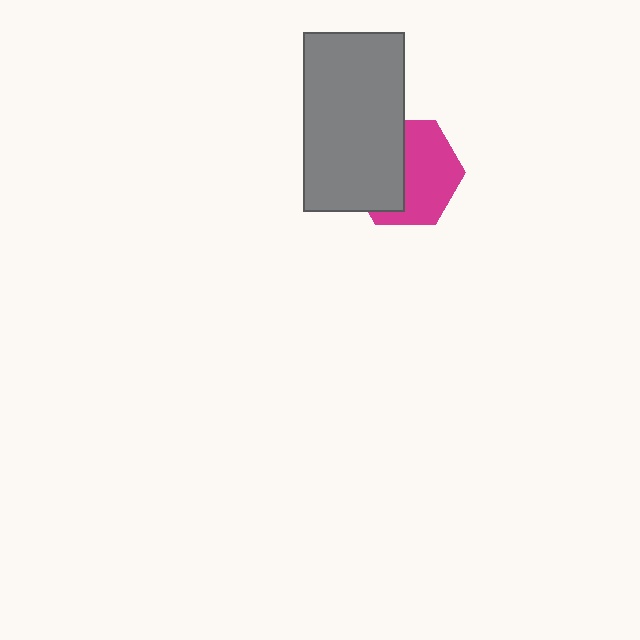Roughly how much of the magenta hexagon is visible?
About half of it is visible (roughly 55%).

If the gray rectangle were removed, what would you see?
You would see the complete magenta hexagon.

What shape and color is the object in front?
The object in front is a gray rectangle.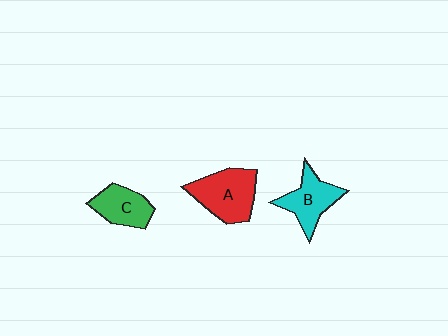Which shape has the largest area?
Shape A (red).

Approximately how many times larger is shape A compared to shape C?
Approximately 1.4 times.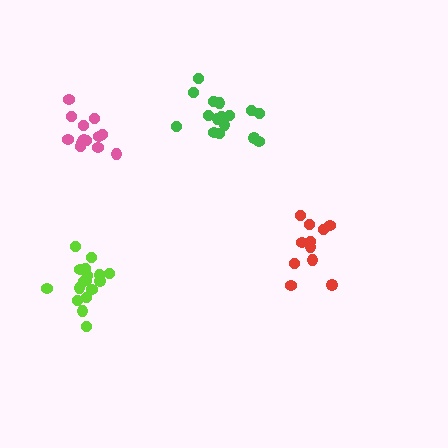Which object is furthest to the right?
The red cluster is rightmost.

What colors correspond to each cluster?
The clusters are colored: red, green, pink, lime.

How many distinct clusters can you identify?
There are 4 distinct clusters.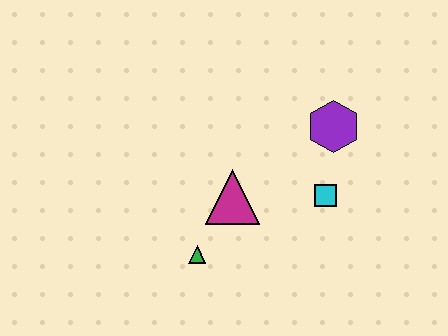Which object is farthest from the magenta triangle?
The purple hexagon is farthest from the magenta triangle.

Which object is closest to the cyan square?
The purple hexagon is closest to the cyan square.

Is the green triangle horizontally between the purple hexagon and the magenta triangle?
No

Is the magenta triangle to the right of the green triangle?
Yes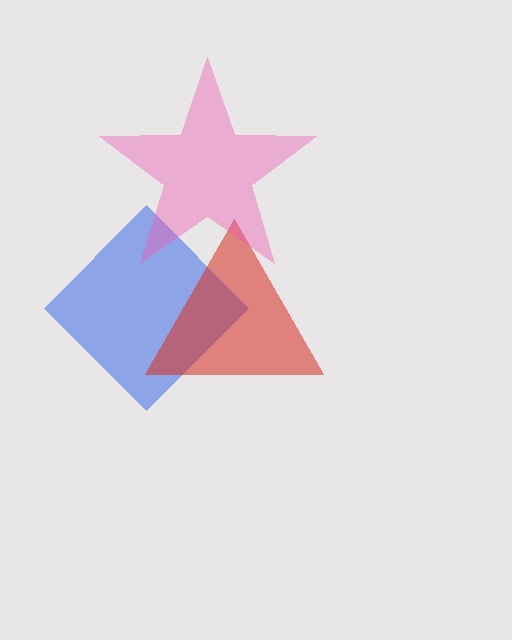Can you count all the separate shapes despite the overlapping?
Yes, there are 3 separate shapes.